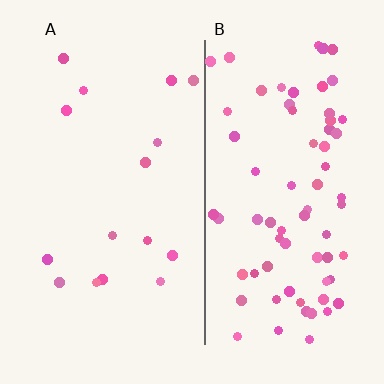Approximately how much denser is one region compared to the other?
Approximately 4.6× — region B over region A.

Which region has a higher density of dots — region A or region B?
B (the right).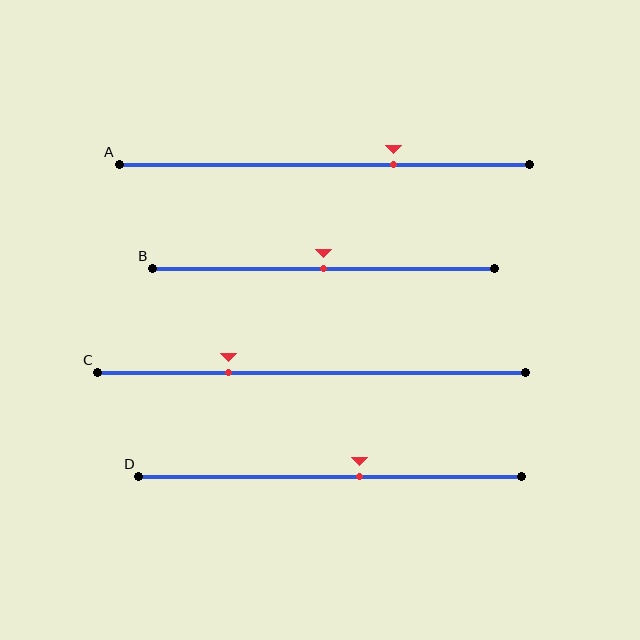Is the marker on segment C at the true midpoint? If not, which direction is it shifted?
No, the marker on segment C is shifted to the left by about 19% of the segment length.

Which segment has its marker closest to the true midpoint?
Segment B has its marker closest to the true midpoint.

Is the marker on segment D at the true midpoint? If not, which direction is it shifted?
No, the marker on segment D is shifted to the right by about 8% of the segment length.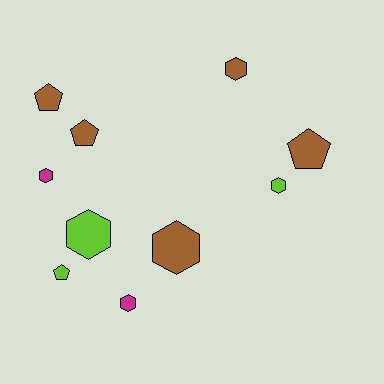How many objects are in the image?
There are 10 objects.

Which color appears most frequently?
Brown, with 5 objects.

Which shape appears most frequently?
Hexagon, with 6 objects.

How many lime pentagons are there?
There is 1 lime pentagon.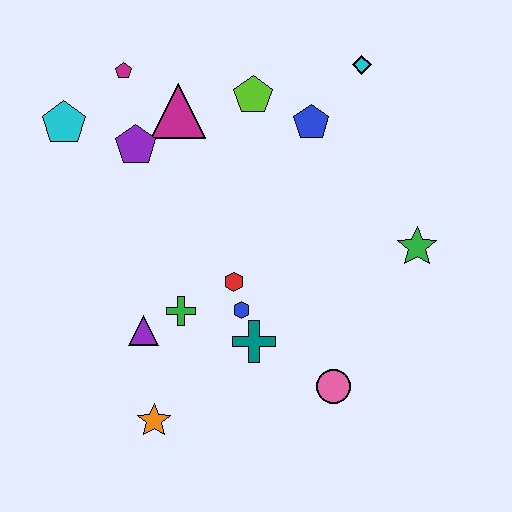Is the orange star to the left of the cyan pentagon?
No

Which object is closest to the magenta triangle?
The purple pentagon is closest to the magenta triangle.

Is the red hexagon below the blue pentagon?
Yes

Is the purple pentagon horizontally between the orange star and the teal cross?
No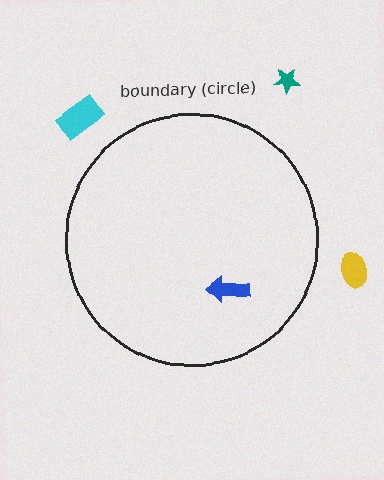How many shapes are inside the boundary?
1 inside, 3 outside.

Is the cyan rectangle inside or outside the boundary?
Outside.